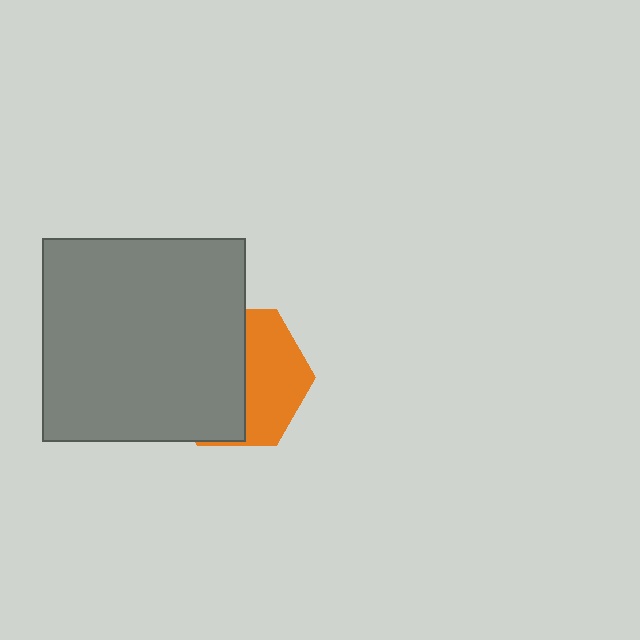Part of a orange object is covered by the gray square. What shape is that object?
It is a hexagon.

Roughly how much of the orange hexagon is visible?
A small part of it is visible (roughly 44%).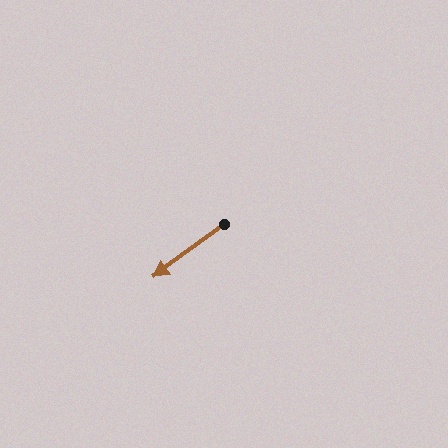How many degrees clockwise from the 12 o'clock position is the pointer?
Approximately 233 degrees.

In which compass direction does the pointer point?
Southwest.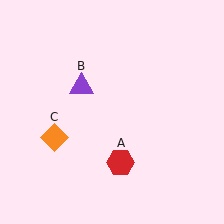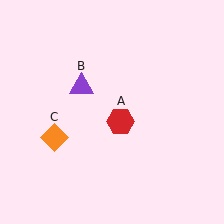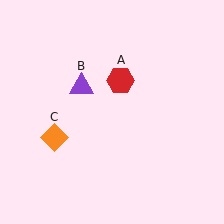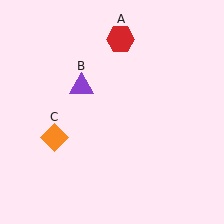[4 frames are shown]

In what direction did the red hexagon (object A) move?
The red hexagon (object A) moved up.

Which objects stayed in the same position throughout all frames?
Purple triangle (object B) and orange diamond (object C) remained stationary.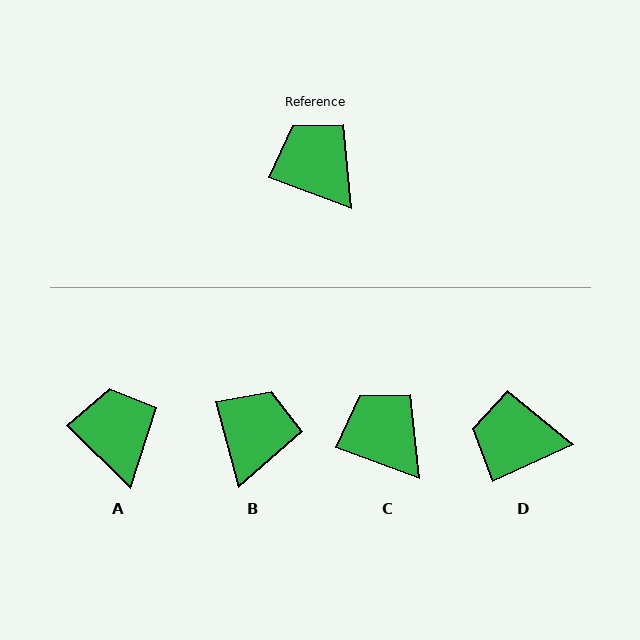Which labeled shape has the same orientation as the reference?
C.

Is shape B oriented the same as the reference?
No, it is off by about 54 degrees.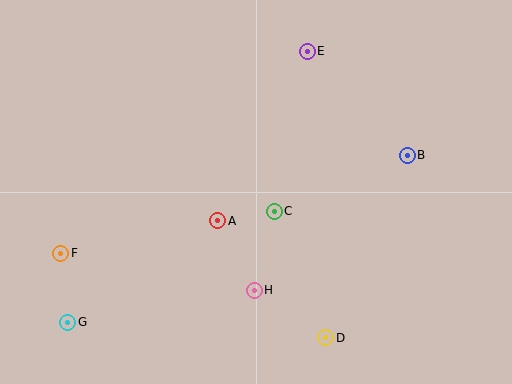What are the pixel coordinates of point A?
Point A is at (218, 221).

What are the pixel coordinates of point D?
Point D is at (326, 338).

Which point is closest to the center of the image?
Point C at (274, 211) is closest to the center.